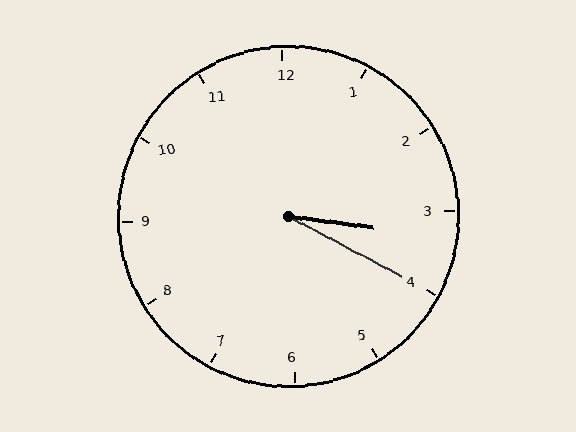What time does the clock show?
3:20.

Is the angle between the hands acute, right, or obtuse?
It is acute.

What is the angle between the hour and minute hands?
Approximately 20 degrees.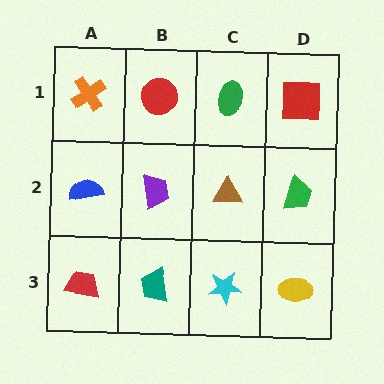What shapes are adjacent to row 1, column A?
A blue semicircle (row 2, column A), a red circle (row 1, column B).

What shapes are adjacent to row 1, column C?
A brown triangle (row 2, column C), a red circle (row 1, column B), a red square (row 1, column D).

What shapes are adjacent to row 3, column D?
A green trapezoid (row 2, column D), a cyan star (row 3, column C).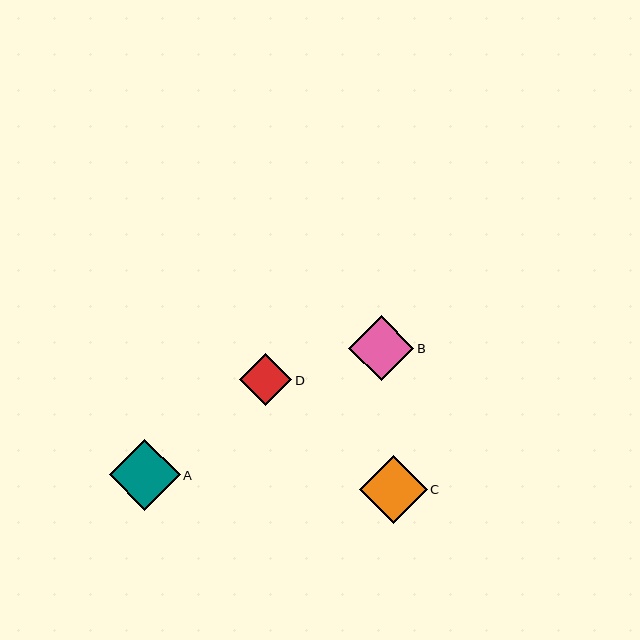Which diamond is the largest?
Diamond A is the largest with a size of approximately 71 pixels.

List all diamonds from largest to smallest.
From largest to smallest: A, C, B, D.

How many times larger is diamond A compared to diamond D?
Diamond A is approximately 1.4 times the size of diamond D.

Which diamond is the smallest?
Diamond D is the smallest with a size of approximately 52 pixels.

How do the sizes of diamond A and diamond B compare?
Diamond A and diamond B are approximately the same size.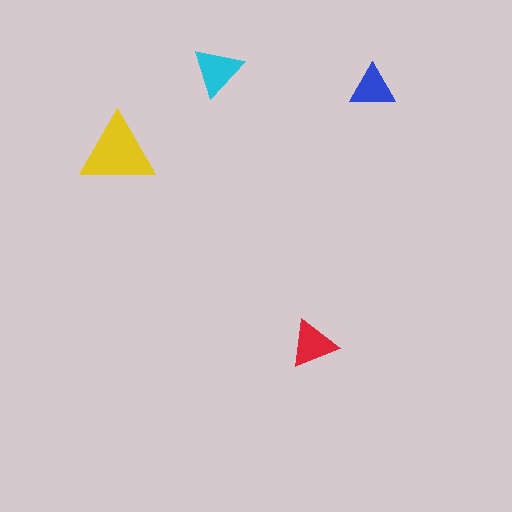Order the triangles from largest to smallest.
the yellow one, the cyan one, the red one, the blue one.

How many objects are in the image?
There are 4 objects in the image.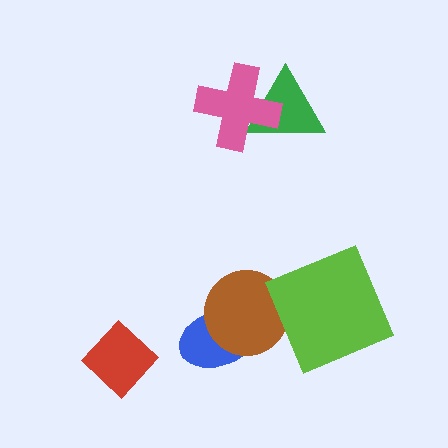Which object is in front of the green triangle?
The pink cross is in front of the green triangle.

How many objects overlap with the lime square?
0 objects overlap with the lime square.